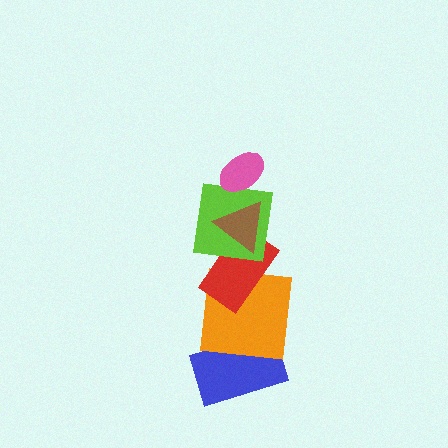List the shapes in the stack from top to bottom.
From top to bottom: the pink ellipse, the brown triangle, the lime square, the red rectangle, the orange square, the blue rectangle.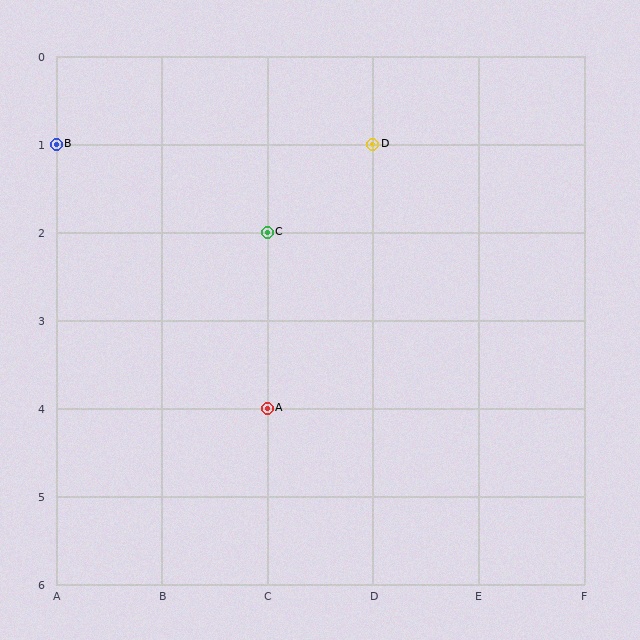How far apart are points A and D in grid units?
Points A and D are 1 column and 3 rows apart (about 3.2 grid units diagonally).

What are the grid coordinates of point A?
Point A is at grid coordinates (C, 4).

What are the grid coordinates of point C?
Point C is at grid coordinates (C, 2).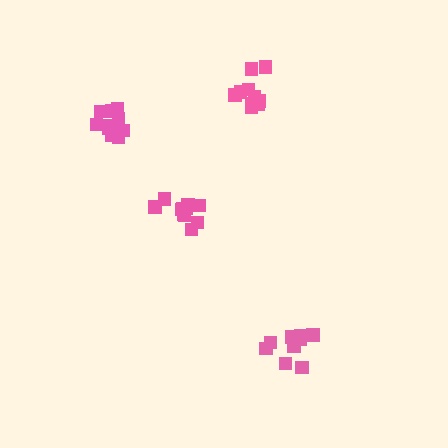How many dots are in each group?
Group 1: 11 dots, Group 2: 9 dots, Group 3: 11 dots, Group 4: 10 dots (41 total).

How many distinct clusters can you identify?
There are 4 distinct clusters.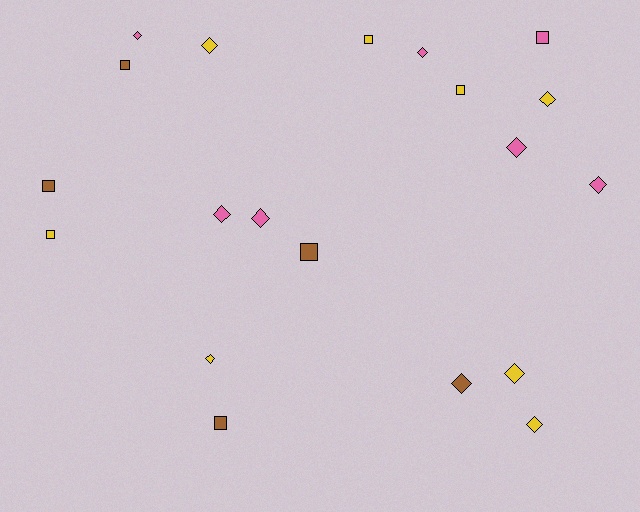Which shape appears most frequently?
Diamond, with 12 objects.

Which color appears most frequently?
Yellow, with 8 objects.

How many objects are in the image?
There are 20 objects.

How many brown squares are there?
There are 4 brown squares.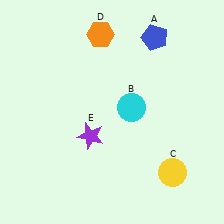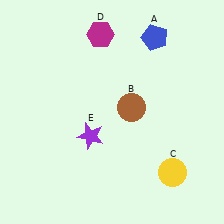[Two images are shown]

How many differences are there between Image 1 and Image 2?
There are 2 differences between the two images.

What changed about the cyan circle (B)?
In Image 1, B is cyan. In Image 2, it changed to brown.